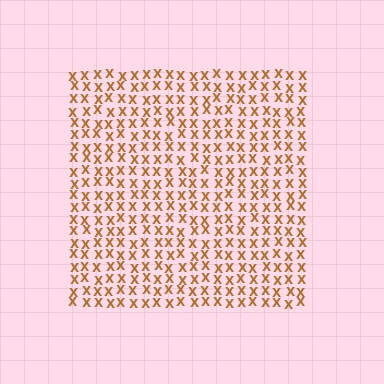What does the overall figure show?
The overall figure shows a square.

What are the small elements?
The small elements are letter X's.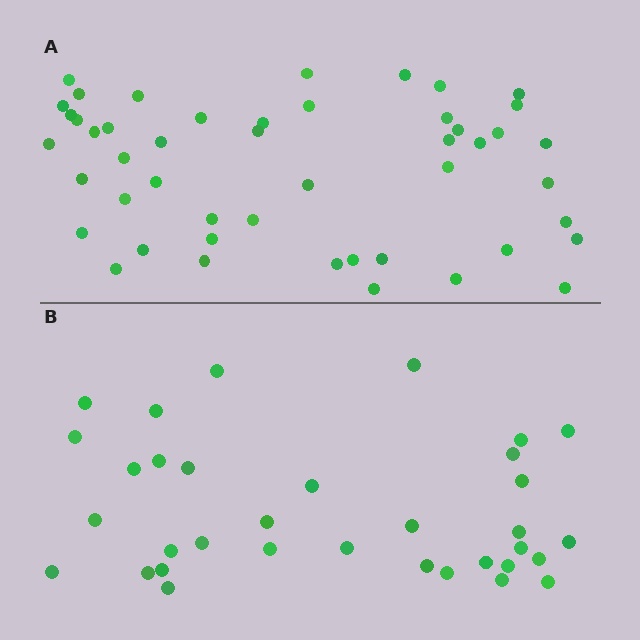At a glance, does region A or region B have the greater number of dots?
Region A (the top region) has more dots.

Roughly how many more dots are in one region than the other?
Region A has approximately 15 more dots than region B.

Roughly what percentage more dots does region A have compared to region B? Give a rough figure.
About 40% more.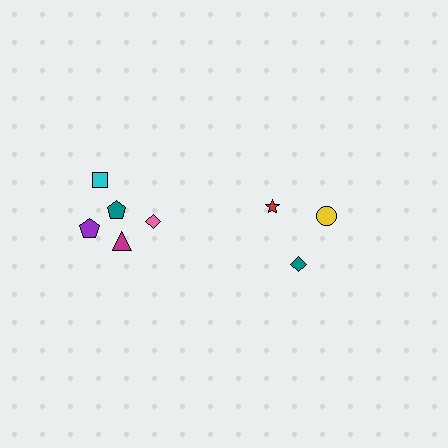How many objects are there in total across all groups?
There are 8 objects.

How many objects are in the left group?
There are 5 objects.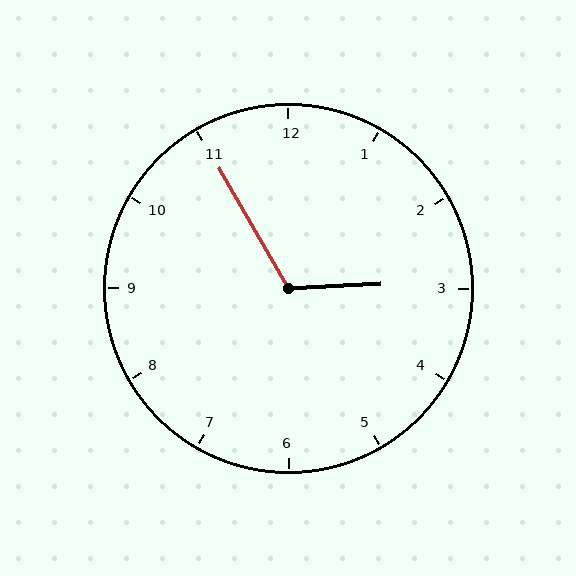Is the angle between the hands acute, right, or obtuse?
It is obtuse.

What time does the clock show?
2:55.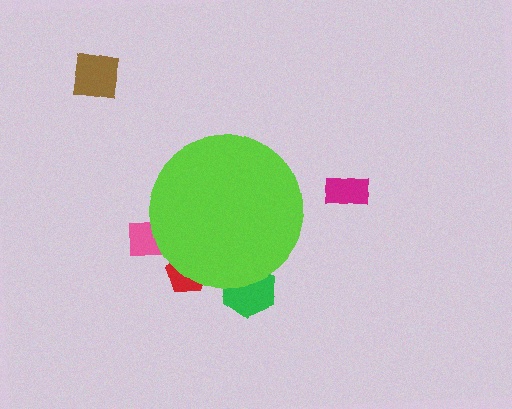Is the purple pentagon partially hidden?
Yes, the purple pentagon is partially hidden behind the lime circle.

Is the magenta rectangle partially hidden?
No, the magenta rectangle is fully visible.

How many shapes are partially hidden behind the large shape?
4 shapes are partially hidden.